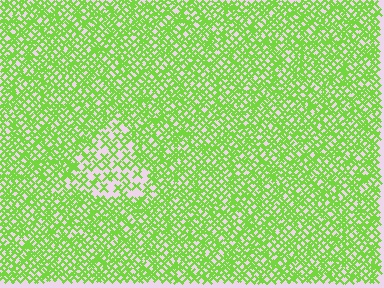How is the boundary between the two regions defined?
The boundary is defined by a change in element density (approximately 2.0x ratio). All elements are the same color, size, and shape.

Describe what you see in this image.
The image contains small lime elements arranged at two different densities. A triangle-shaped region is visible where the elements are less densely packed than the surrounding area.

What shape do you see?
I see a triangle.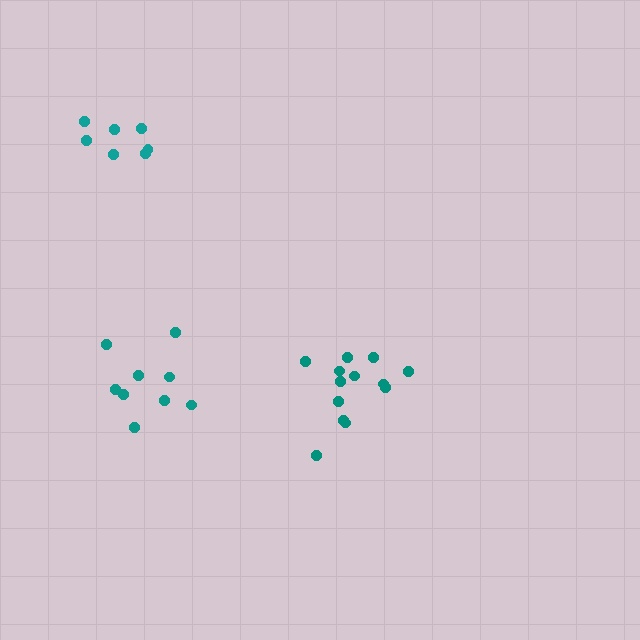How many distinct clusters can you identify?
There are 3 distinct clusters.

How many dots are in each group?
Group 1: 13 dots, Group 2: 9 dots, Group 3: 7 dots (29 total).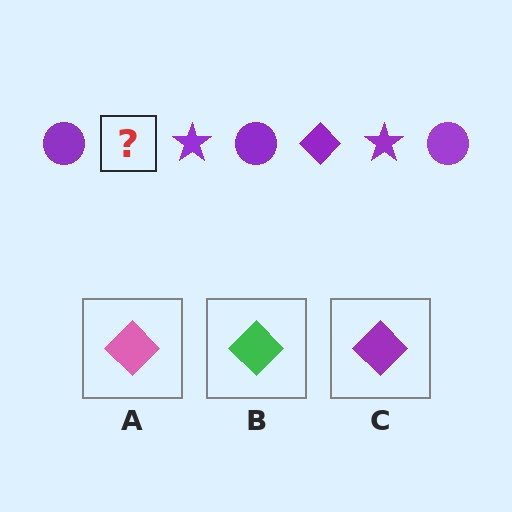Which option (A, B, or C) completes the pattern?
C.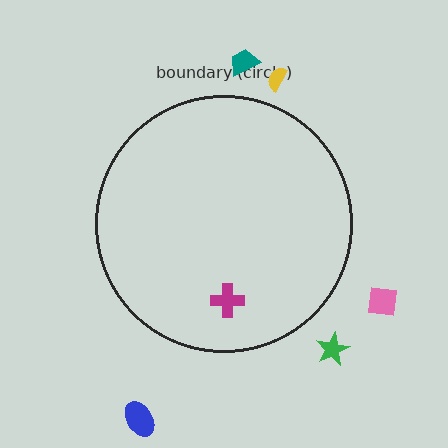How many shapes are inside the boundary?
1 inside, 5 outside.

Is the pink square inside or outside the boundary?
Outside.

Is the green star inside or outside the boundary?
Outside.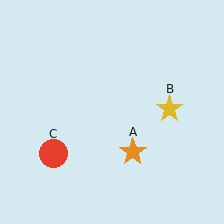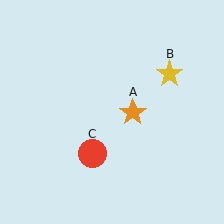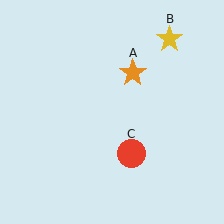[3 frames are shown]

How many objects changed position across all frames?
3 objects changed position: orange star (object A), yellow star (object B), red circle (object C).